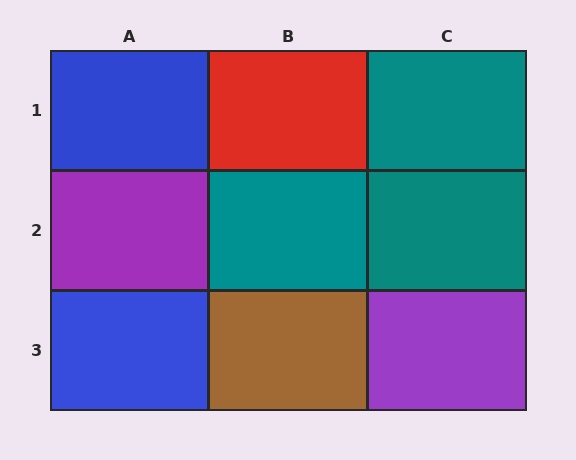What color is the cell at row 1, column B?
Red.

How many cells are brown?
1 cell is brown.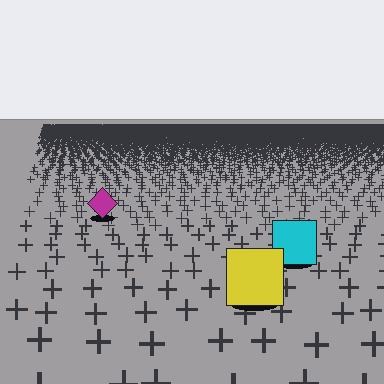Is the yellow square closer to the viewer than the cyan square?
Yes. The yellow square is closer — you can tell from the texture gradient: the ground texture is coarser near it.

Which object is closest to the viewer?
The yellow square is closest. The texture marks near it are larger and more spread out.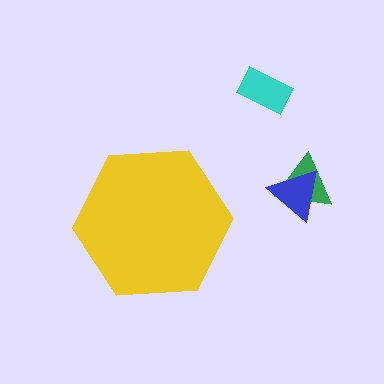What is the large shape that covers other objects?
A yellow hexagon.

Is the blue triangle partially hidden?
No, the blue triangle is fully visible.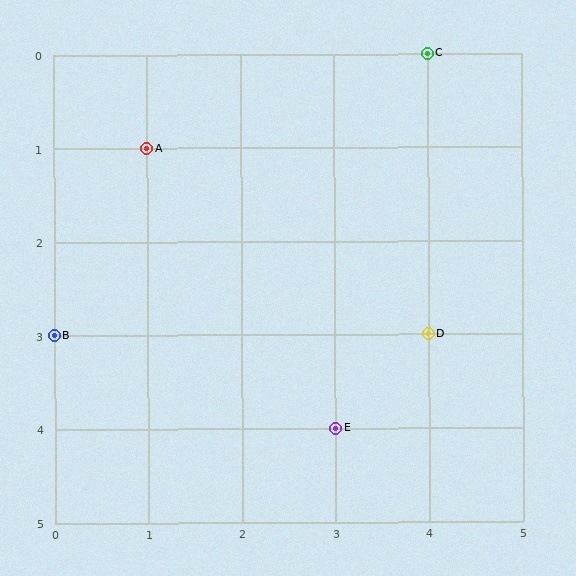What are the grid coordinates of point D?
Point D is at grid coordinates (4, 3).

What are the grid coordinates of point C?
Point C is at grid coordinates (4, 0).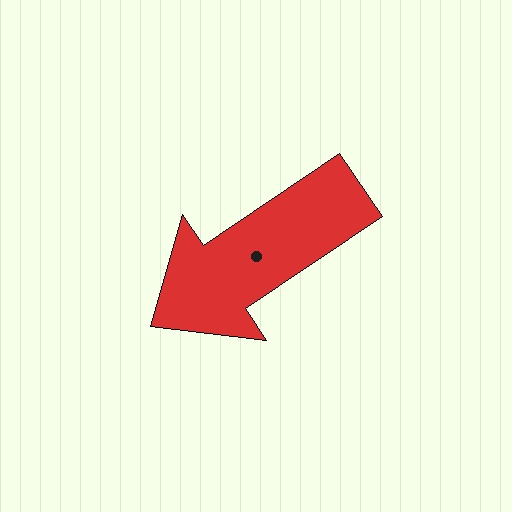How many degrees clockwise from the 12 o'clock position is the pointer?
Approximately 236 degrees.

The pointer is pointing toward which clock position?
Roughly 8 o'clock.